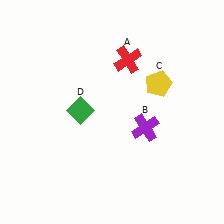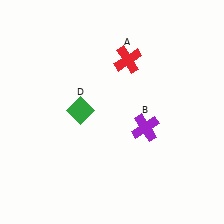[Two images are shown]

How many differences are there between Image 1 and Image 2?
There is 1 difference between the two images.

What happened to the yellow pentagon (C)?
The yellow pentagon (C) was removed in Image 2. It was in the top-right area of Image 1.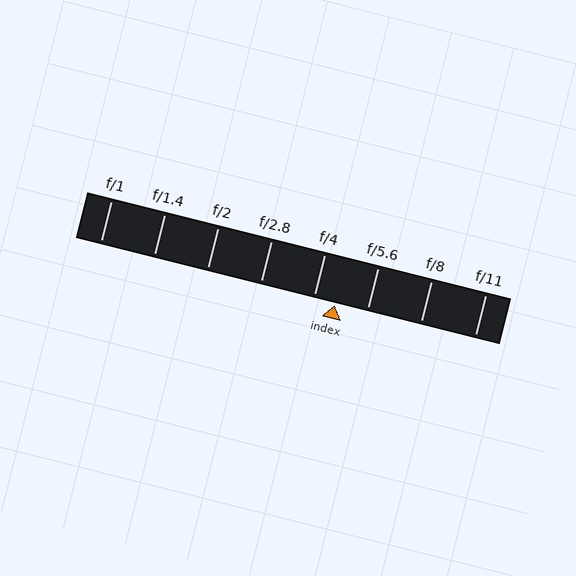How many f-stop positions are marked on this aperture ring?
There are 8 f-stop positions marked.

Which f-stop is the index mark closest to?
The index mark is closest to f/4.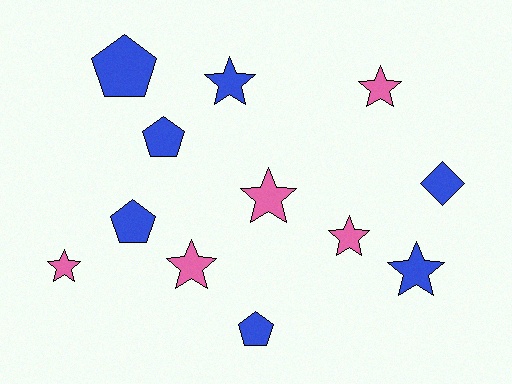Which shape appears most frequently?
Star, with 7 objects.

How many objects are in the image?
There are 12 objects.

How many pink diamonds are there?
There are no pink diamonds.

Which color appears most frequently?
Blue, with 7 objects.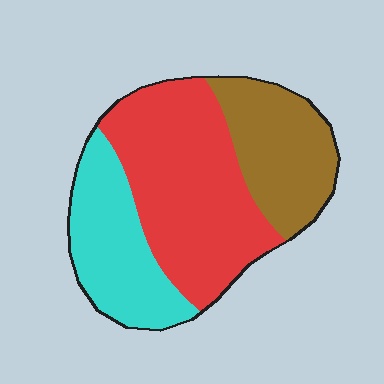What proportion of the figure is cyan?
Cyan takes up about one quarter (1/4) of the figure.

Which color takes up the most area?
Red, at roughly 45%.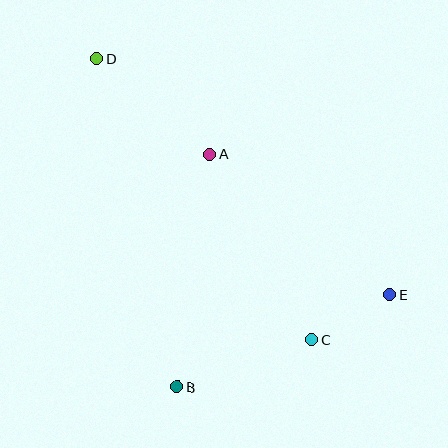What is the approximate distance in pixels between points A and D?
The distance between A and D is approximately 148 pixels.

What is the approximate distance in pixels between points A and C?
The distance between A and C is approximately 212 pixels.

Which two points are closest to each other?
Points C and E are closest to each other.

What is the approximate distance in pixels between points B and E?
The distance between B and E is approximately 232 pixels.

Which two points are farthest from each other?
Points D and E are farthest from each other.